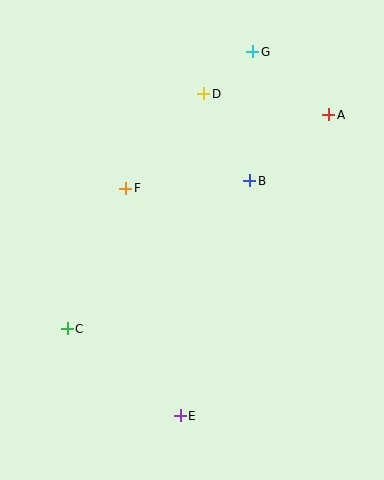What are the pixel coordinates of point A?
Point A is at (329, 115).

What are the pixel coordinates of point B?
Point B is at (250, 181).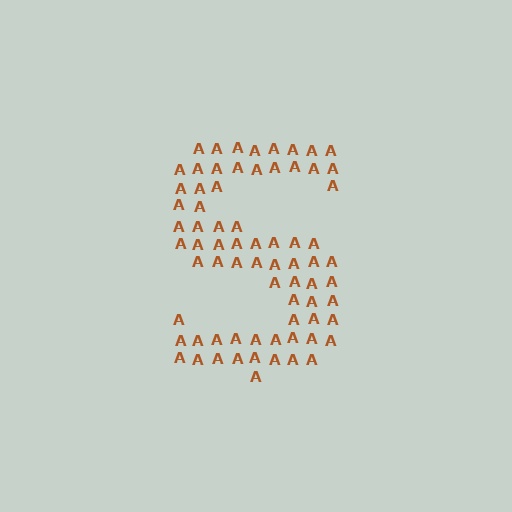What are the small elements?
The small elements are letter A's.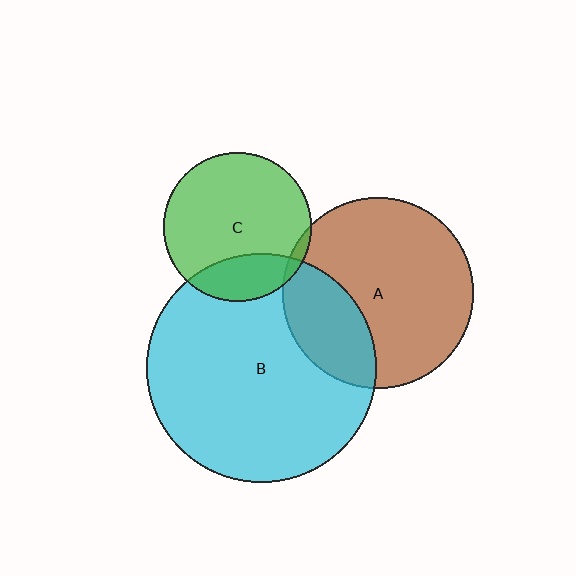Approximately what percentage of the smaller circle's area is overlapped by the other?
Approximately 25%.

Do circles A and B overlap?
Yes.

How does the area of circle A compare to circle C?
Approximately 1.6 times.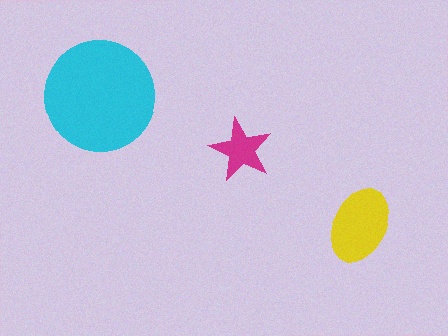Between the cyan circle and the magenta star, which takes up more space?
The cyan circle.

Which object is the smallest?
The magenta star.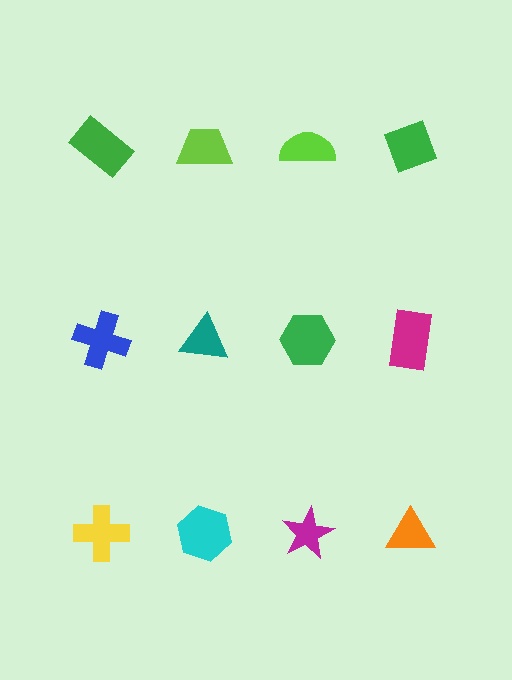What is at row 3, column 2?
A cyan hexagon.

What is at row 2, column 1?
A blue cross.